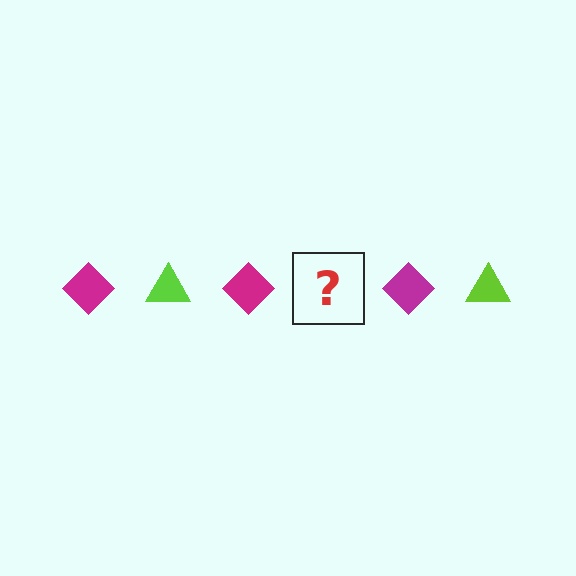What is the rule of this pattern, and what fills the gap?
The rule is that the pattern alternates between magenta diamond and lime triangle. The gap should be filled with a lime triangle.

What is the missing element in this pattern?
The missing element is a lime triangle.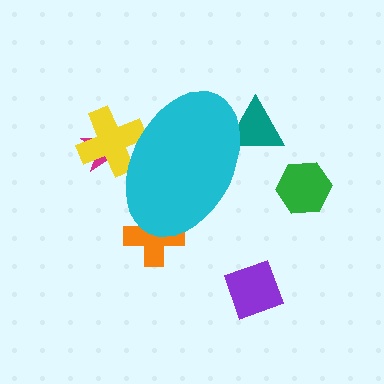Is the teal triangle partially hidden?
Yes, the teal triangle is partially hidden behind the cyan ellipse.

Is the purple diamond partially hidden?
No, the purple diamond is fully visible.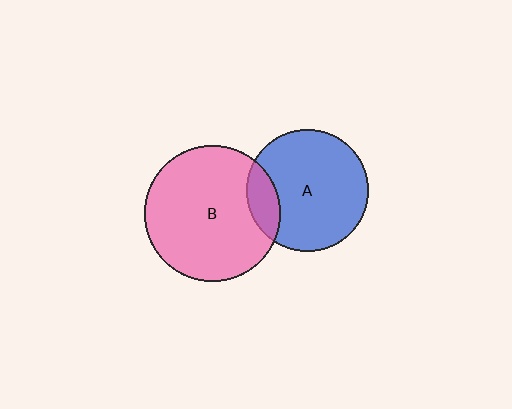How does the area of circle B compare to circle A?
Approximately 1.3 times.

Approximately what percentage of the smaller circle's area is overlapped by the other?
Approximately 15%.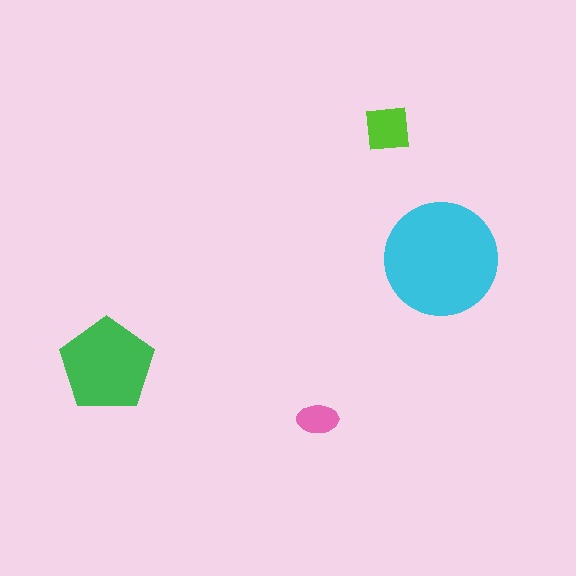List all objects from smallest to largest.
The pink ellipse, the lime square, the green pentagon, the cyan circle.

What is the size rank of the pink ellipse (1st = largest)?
4th.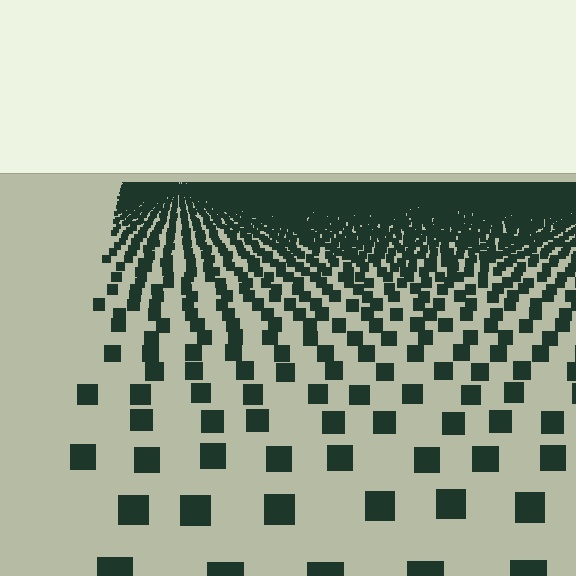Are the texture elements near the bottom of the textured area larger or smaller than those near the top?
Larger. Near the bottom, elements are closer to the viewer and appear at a bigger on-screen size.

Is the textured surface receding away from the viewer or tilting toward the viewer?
The surface is receding away from the viewer. Texture elements get smaller and denser toward the top.